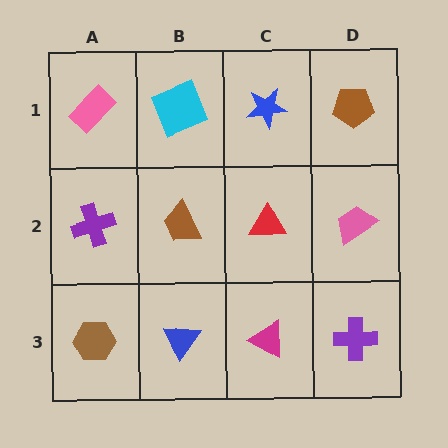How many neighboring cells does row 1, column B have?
3.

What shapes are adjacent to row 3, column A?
A purple cross (row 2, column A), a blue triangle (row 3, column B).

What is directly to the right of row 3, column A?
A blue triangle.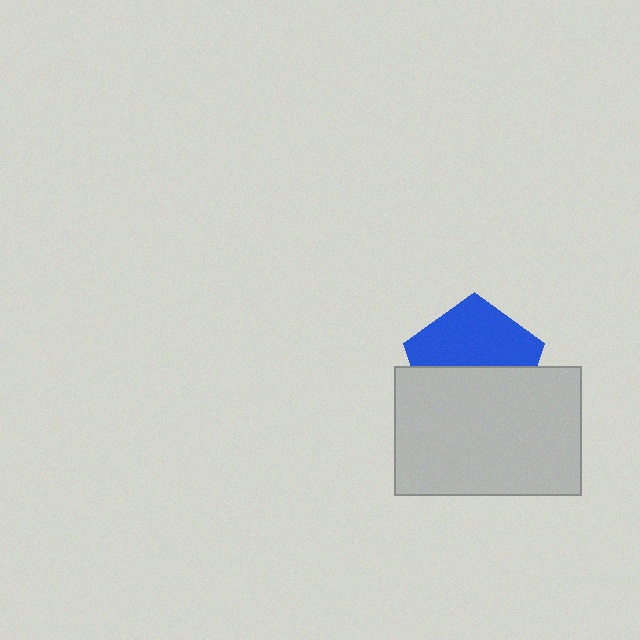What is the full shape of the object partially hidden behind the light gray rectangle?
The partially hidden object is a blue pentagon.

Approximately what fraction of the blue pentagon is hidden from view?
Roughly 50% of the blue pentagon is hidden behind the light gray rectangle.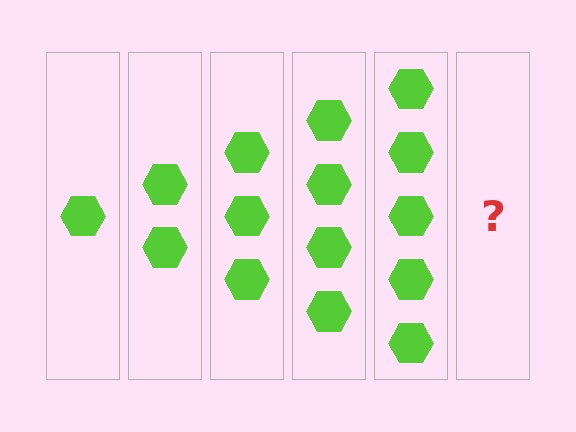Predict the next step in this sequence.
The next step is 6 hexagons.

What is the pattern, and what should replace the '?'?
The pattern is that each step adds one more hexagon. The '?' should be 6 hexagons.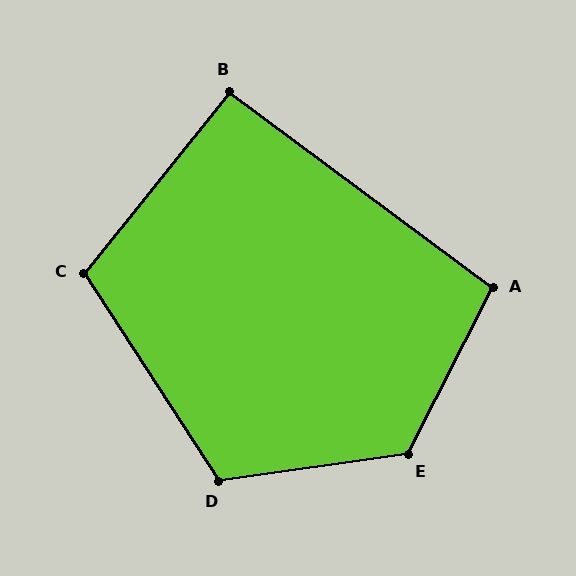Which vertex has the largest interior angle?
E, at approximately 125 degrees.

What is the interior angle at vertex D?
Approximately 115 degrees (obtuse).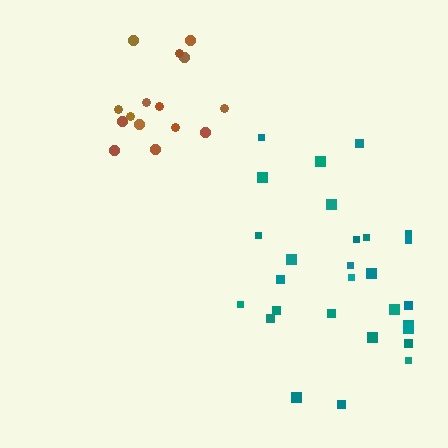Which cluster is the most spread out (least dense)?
Teal.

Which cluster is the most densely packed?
Brown.